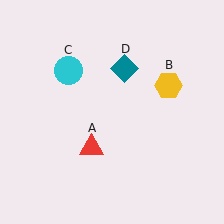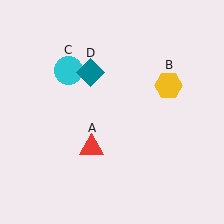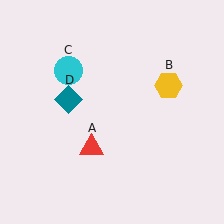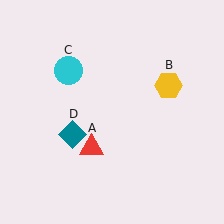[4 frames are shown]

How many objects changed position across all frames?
1 object changed position: teal diamond (object D).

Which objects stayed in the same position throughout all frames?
Red triangle (object A) and yellow hexagon (object B) and cyan circle (object C) remained stationary.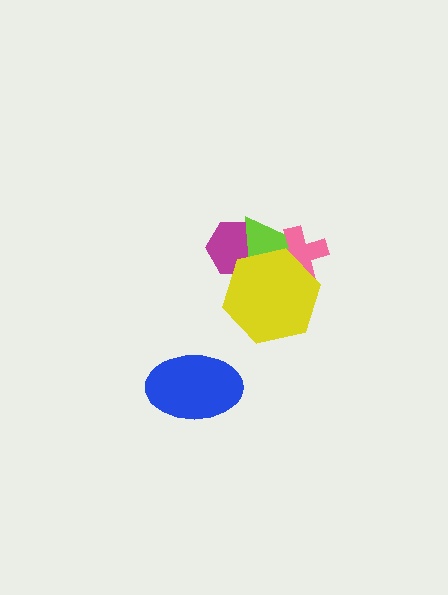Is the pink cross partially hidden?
Yes, it is partially covered by another shape.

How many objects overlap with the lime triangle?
3 objects overlap with the lime triangle.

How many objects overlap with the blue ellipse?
0 objects overlap with the blue ellipse.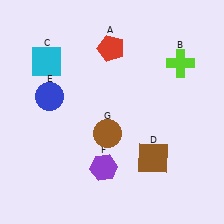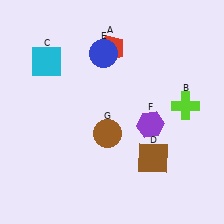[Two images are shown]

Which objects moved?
The objects that moved are: the lime cross (B), the blue circle (E), the purple hexagon (F).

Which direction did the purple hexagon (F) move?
The purple hexagon (F) moved right.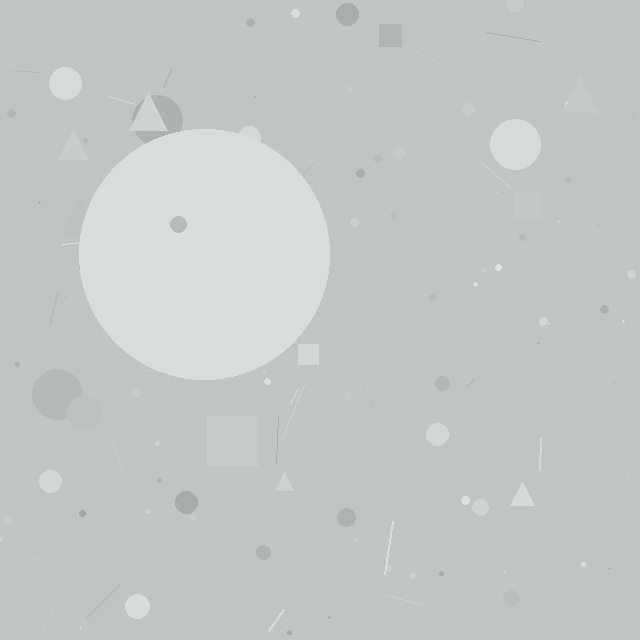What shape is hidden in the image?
A circle is hidden in the image.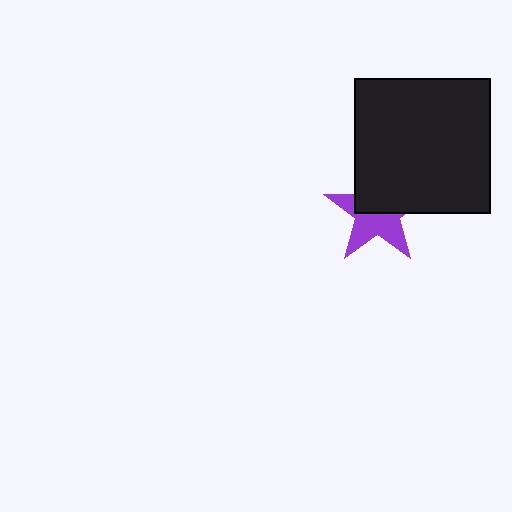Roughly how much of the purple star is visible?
About half of it is visible (roughly 53%).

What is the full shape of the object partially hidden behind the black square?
The partially hidden object is a purple star.